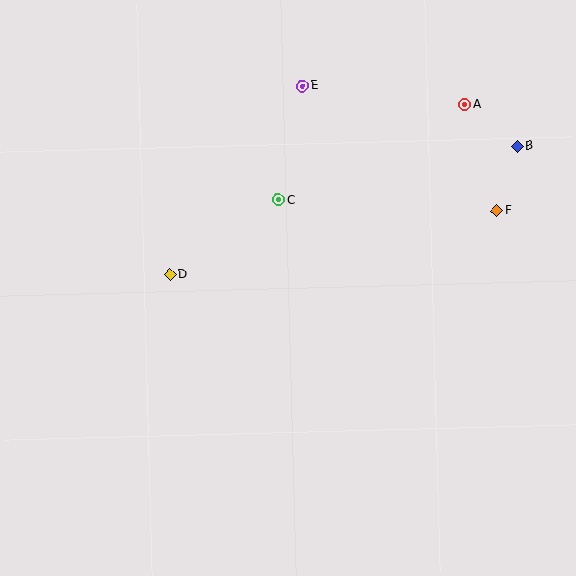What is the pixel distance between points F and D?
The distance between F and D is 333 pixels.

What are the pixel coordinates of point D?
Point D is at (170, 275).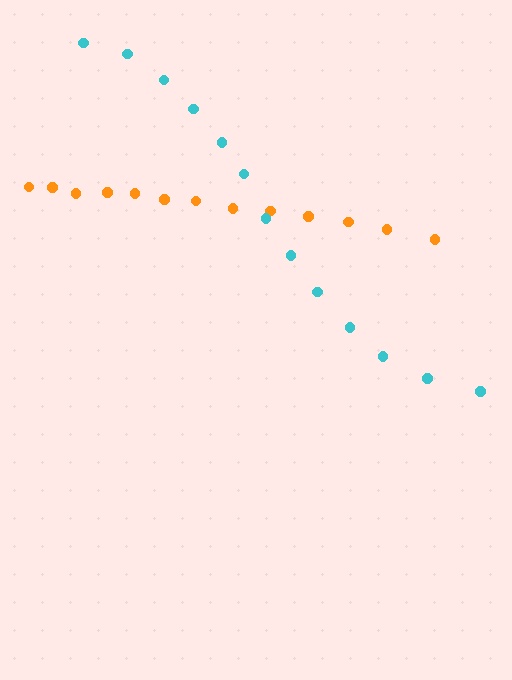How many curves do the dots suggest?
There are 2 distinct paths.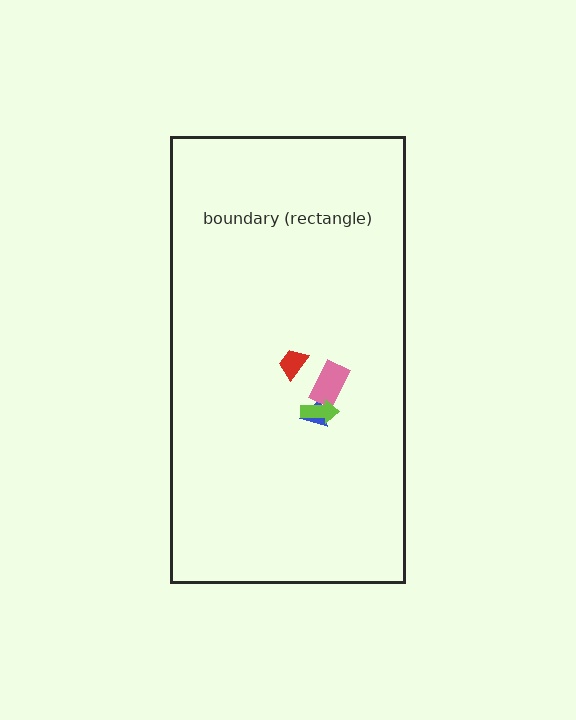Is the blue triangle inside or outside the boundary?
Inside.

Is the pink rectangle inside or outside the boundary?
Inside.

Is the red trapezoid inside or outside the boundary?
Inside.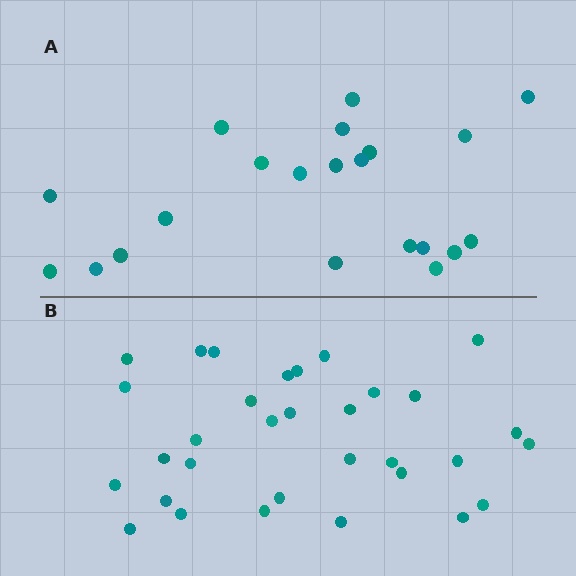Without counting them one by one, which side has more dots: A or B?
Region B (the bottom region) has more dots.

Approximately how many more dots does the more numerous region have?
Region B has roughly 12 or so more dots than region A.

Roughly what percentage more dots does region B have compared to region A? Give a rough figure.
About 50% more.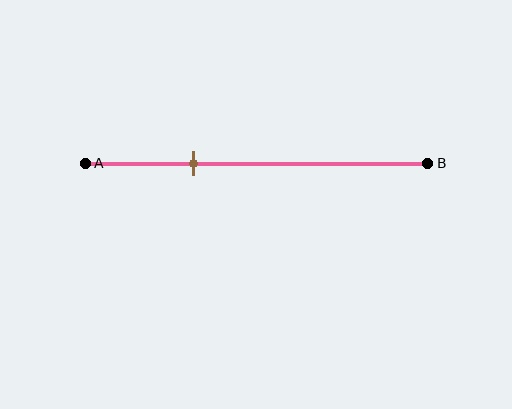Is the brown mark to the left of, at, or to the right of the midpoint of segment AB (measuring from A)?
The brown mark is to the left of the midpoint of segment AB.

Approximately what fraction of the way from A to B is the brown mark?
The brown mark is approximately 30% of the way from A to B.